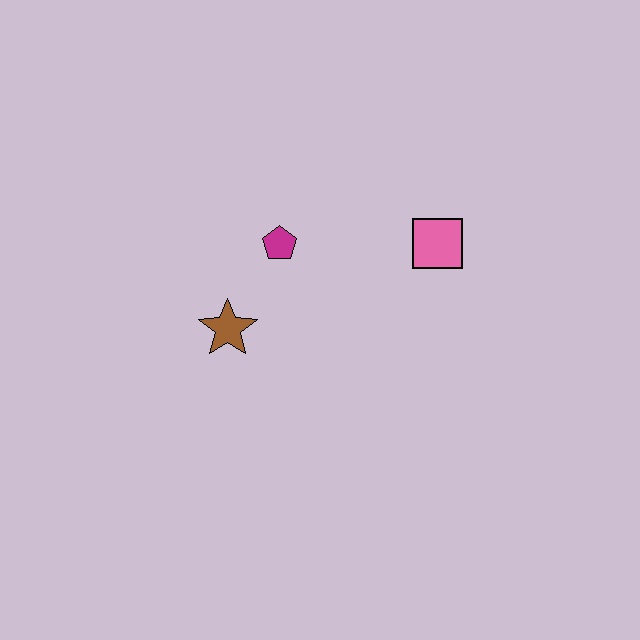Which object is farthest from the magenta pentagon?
The pink square is farthest from the magenta pentagon.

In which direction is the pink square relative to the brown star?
The pink square is to the right of the brown star.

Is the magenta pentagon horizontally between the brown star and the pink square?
Yes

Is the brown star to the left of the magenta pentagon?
Yes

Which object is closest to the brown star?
The magenta pentagon is closest to the brown star.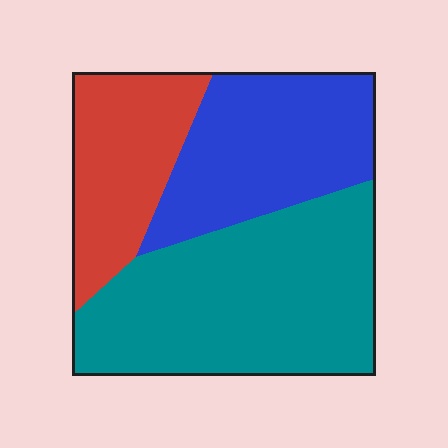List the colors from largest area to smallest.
From largest to smallest: teal, blue, red.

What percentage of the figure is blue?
Blue covers around 30% of the figure.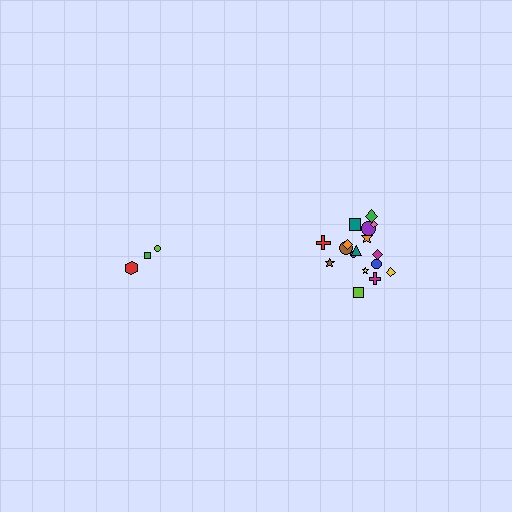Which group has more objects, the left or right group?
The right group.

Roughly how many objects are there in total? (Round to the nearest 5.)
Roughly 20 objects in total.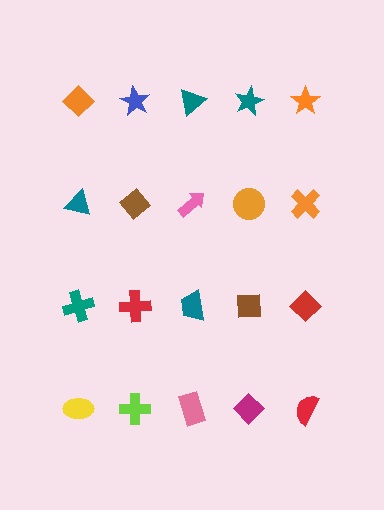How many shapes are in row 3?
5 shapes.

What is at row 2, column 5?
An orange cross.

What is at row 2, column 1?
A teal triangle.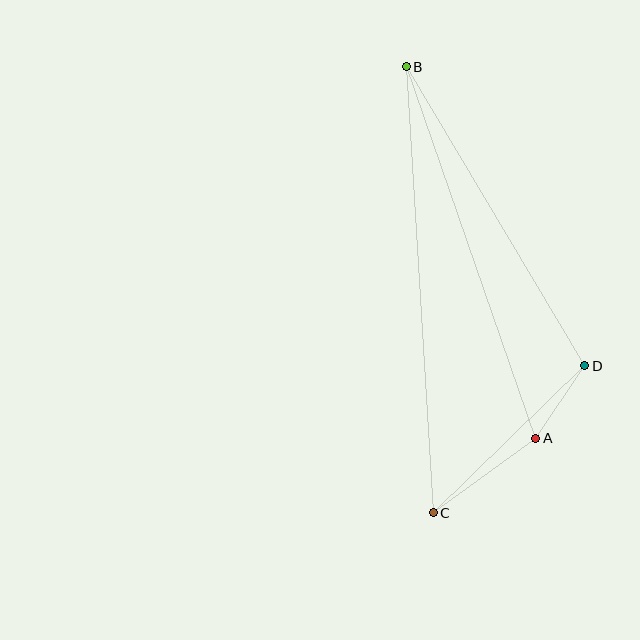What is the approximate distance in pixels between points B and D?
The distance between B and D is approximately 349 pixels.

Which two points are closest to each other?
Points A and D are closest to each other.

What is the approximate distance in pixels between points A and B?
The distance between A and B is approximately 394 pixels.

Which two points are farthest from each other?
Points B and C are farthest from each other.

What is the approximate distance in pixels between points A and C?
The distance between A and C is approximately 127 pixels.